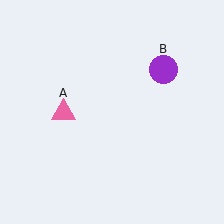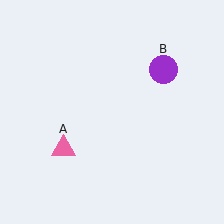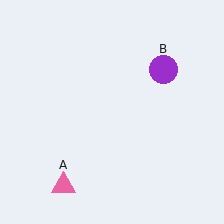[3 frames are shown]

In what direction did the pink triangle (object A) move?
The pink triangle (object A) moved down.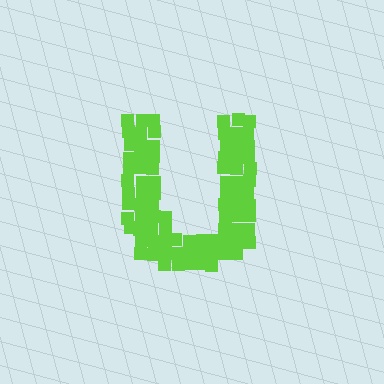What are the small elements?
The small elements are squares.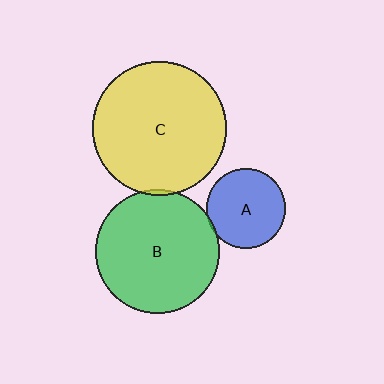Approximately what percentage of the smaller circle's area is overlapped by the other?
Approximately 5%.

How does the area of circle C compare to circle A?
Approximately 2.8 times.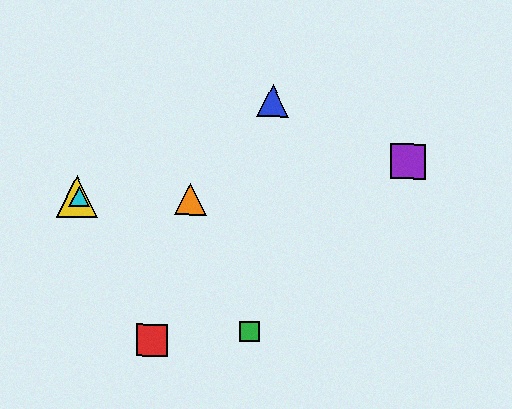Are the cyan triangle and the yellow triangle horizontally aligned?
Yes, both are at y≈196.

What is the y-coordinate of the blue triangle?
The blue triangle is at y≈101.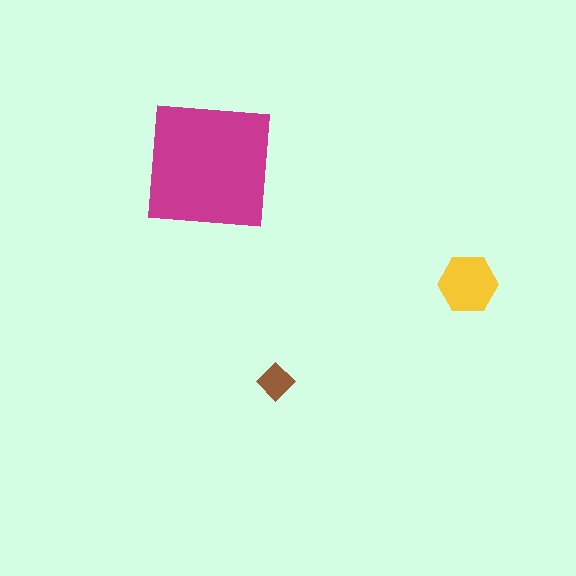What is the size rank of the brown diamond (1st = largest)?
3rd.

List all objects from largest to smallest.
The magenta square, the yellow hexagon, the brown diamond.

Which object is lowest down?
The brown diamond is bottommost.